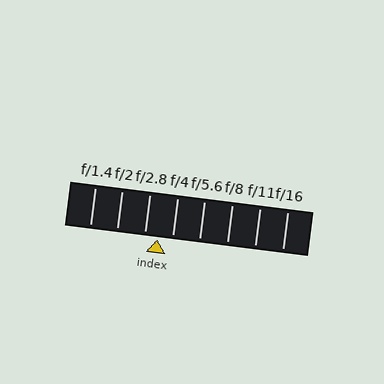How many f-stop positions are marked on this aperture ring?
There are 8 f-stop positions marked.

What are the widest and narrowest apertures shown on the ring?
The widest aperture shown is f/1.4 and the narrowest is f/16.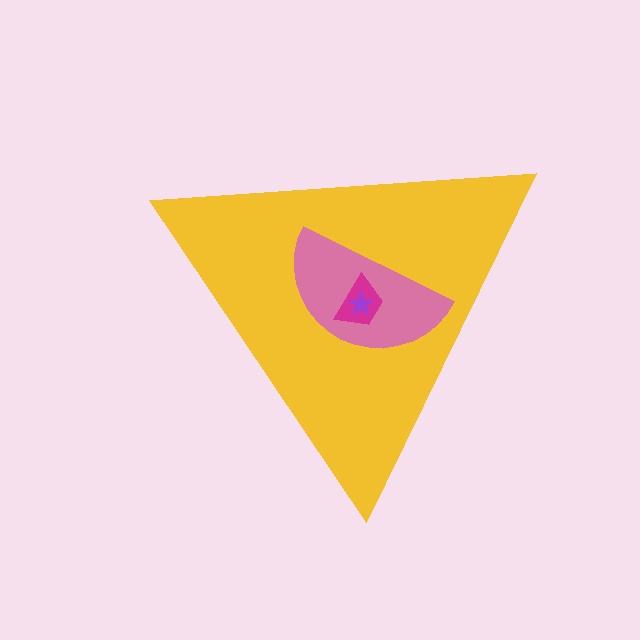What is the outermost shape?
The yellow triangle.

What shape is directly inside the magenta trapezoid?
The purple star.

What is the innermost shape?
The purple star.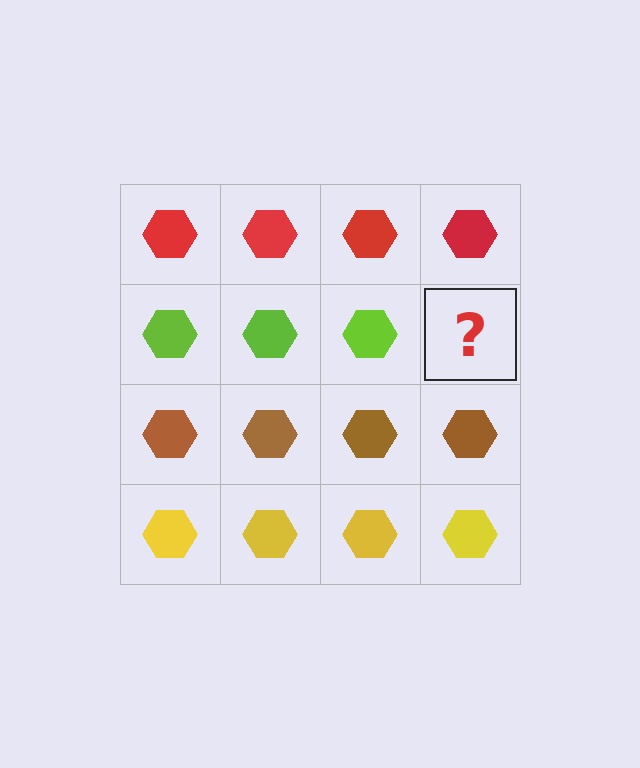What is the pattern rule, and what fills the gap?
The rule is that each row has a consistent color. The gap should be filled with a lime hexagon.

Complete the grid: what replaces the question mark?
The question mark should be replaced with a lime hexagon.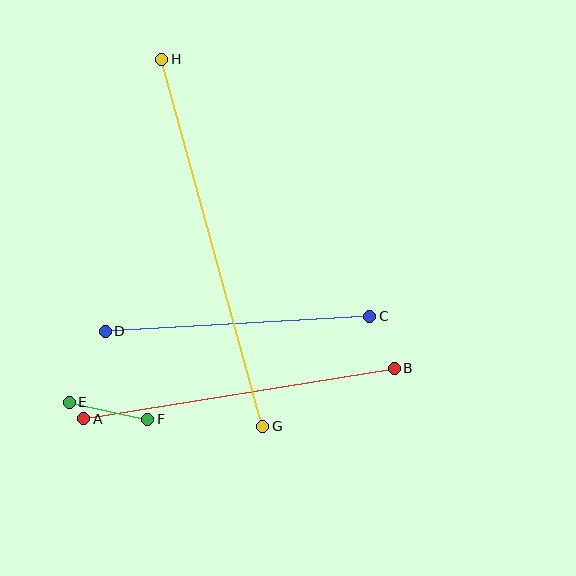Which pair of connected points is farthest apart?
Points G and H are farthest apart.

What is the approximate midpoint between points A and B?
The midpoint is at approximately (239, 394) pixels.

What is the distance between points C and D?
The distance is approximately 265 pixels.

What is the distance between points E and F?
The distance is approximately 80 pixels.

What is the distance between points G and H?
The distance is approximately 380 pixels.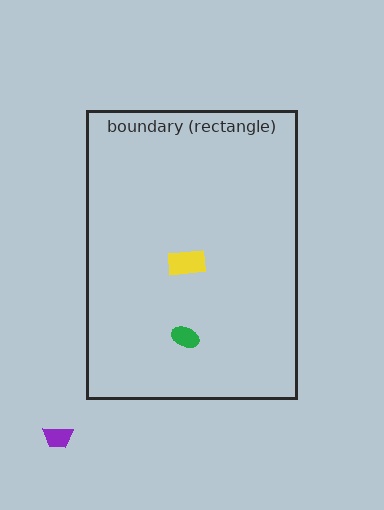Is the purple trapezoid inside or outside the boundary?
Outside.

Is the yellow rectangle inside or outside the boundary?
Inside.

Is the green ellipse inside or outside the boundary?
Inside.